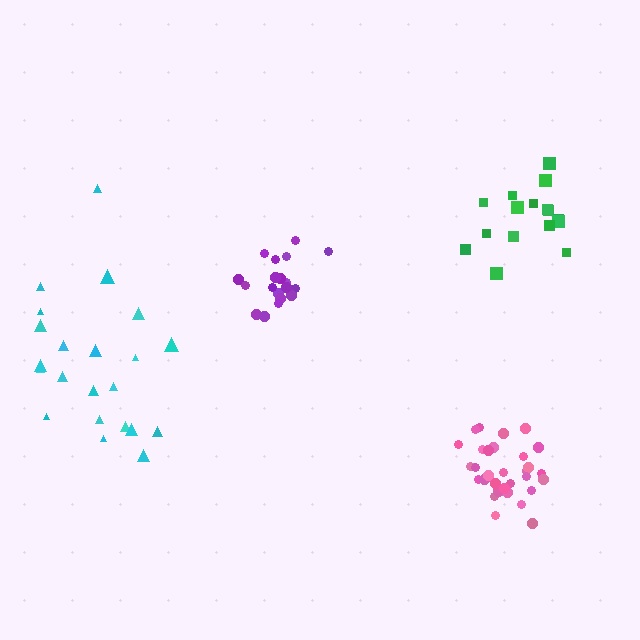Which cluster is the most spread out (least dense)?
Cyan.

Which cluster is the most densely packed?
Pink.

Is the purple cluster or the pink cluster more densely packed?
Pink.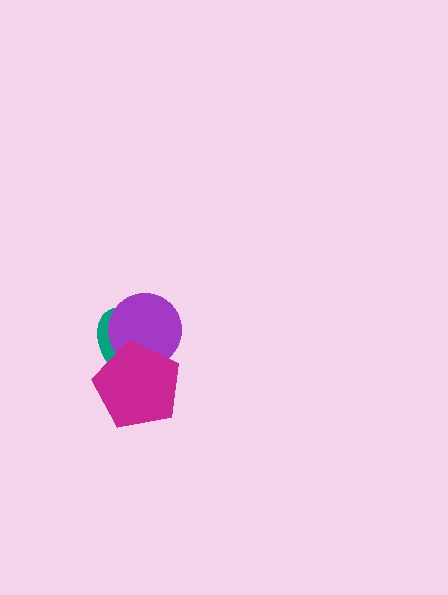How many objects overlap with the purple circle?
2 objects overlap with the purple circle.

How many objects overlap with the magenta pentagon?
2 objects overlap with the magenta pentagon.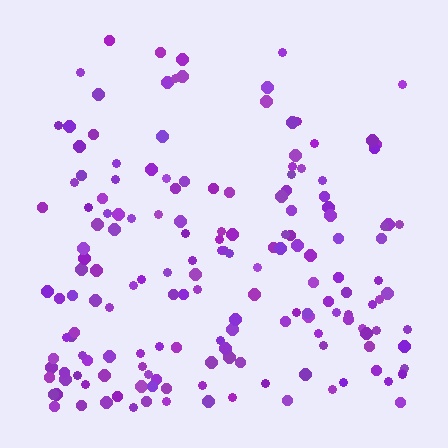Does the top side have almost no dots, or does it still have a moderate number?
Still a moderate number, just noticeably fewer than the bottom.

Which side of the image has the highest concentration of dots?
The bottom.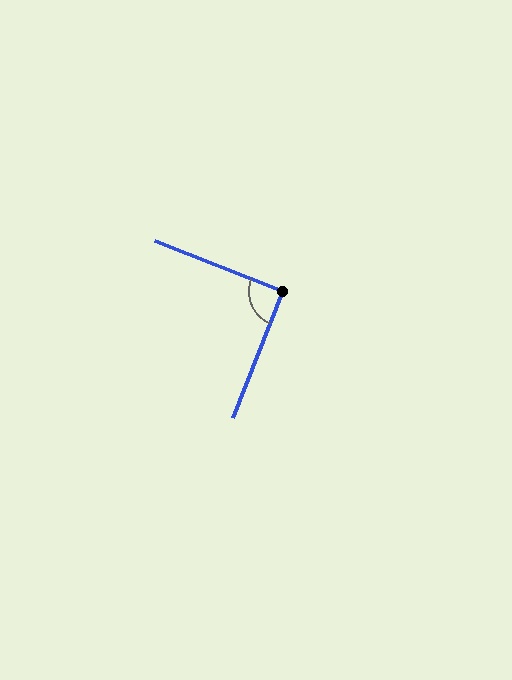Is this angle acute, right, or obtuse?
It is approximately a right angle.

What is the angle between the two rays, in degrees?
Approximately 90 degrees.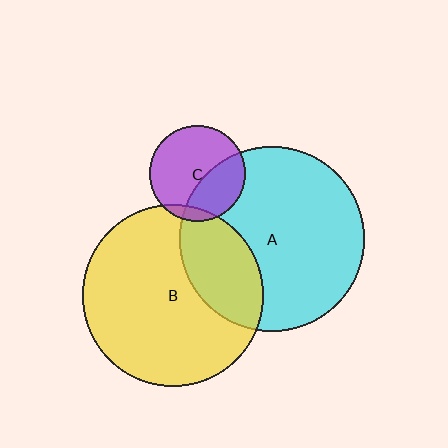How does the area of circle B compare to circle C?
Approximately 3.6 times.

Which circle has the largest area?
Circle A (cyan).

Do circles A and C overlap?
Yes.